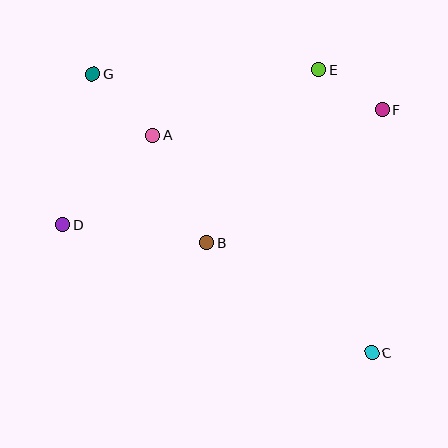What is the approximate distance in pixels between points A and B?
The distance between A and B is approximately 120 pixels.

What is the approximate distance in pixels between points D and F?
The distance between D and F is approximately 339 pixels.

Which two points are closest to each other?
Points E and F are closest to each other.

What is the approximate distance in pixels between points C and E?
The distance between C and E is approximately 288 pixels.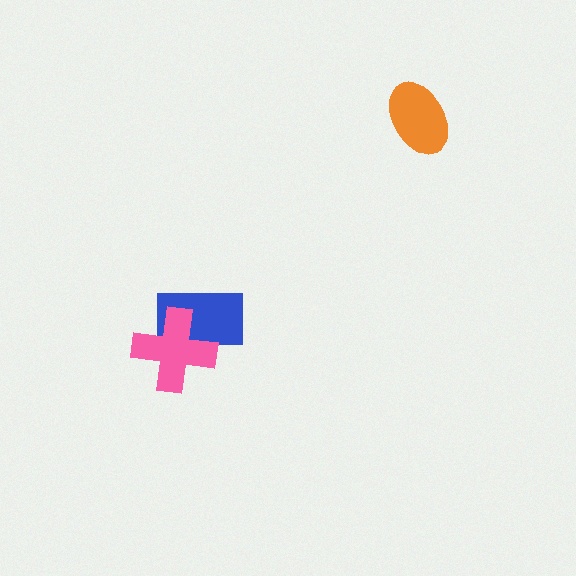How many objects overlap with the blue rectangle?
1 object overlaps with the blue rectangle.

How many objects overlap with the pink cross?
1 object overlaps with the pink cross.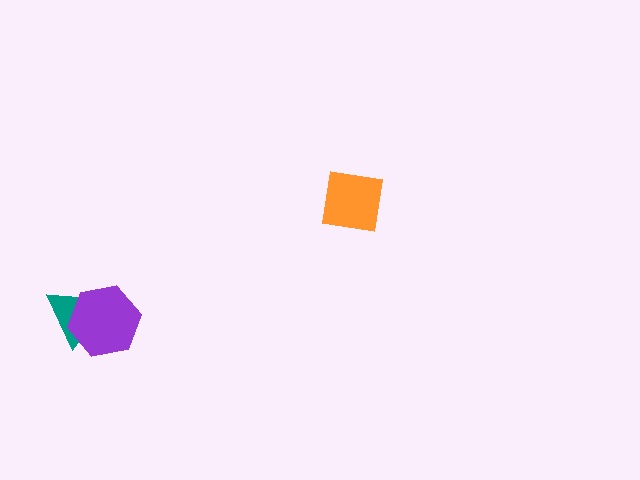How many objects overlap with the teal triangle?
1 object overlaps with the teal triangle.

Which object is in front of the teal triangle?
The purple hexagon is in front of the teal triangle.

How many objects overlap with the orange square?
0 objects overlap with the orange square.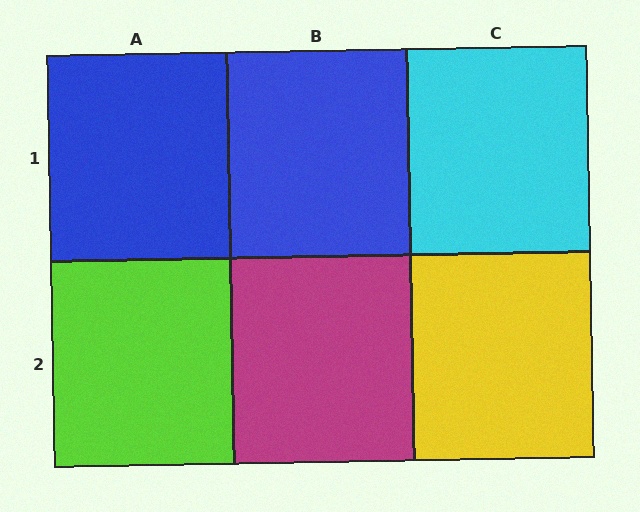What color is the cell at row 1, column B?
Blue.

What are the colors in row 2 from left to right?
Lime, magenta, yellow.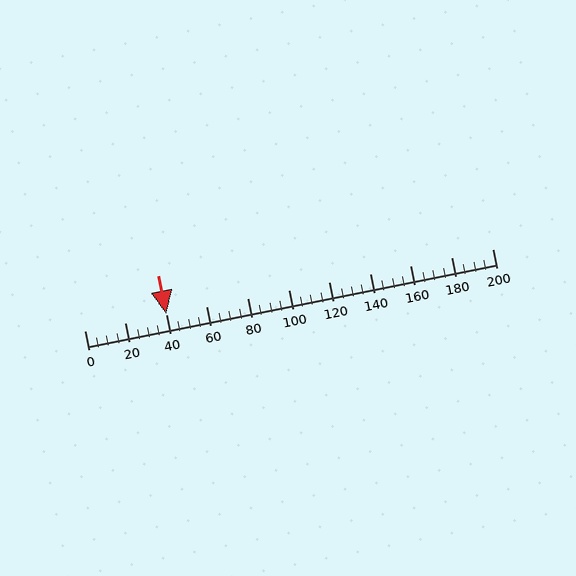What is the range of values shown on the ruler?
The ruler shows values from 0 to 200.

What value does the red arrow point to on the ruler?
The red arrow points to approximately 40.